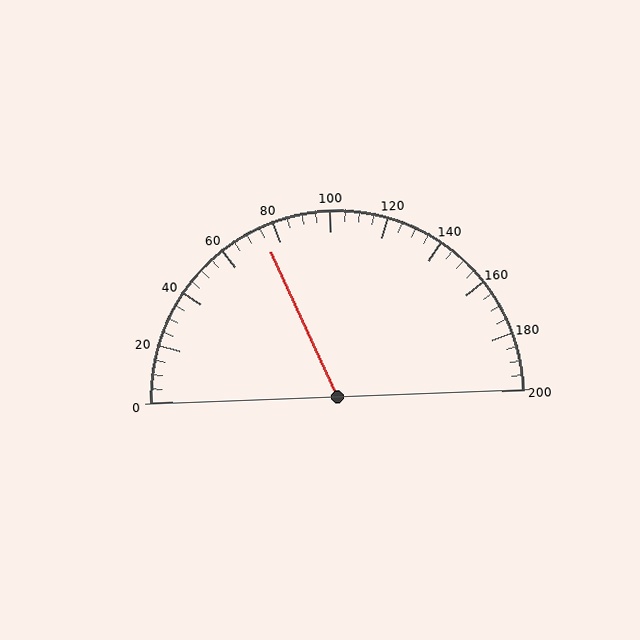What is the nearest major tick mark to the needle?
The nearest major tick mark is 80.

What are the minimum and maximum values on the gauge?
The gauge ranges from 0 to 200.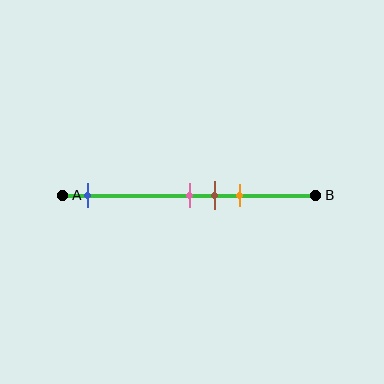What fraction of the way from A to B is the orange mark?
The orange mark is approximately 70% (0.7) of the way from A to B.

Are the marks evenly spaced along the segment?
No, the marks are not evenly spaced.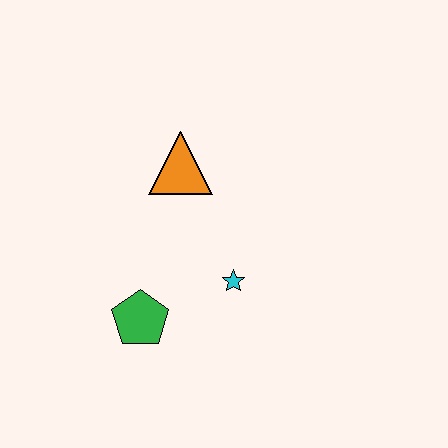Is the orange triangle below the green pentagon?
No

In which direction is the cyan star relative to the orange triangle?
The cyan star is below the orange triangle.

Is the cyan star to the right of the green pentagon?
Yes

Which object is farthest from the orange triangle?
The green pentagon is farthest from the orange triangle.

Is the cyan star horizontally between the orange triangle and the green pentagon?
No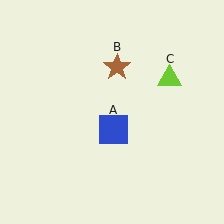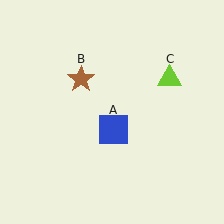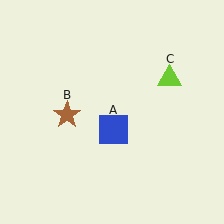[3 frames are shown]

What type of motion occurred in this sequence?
The brown star (object B) rotated counterclockwise around the center of the scene.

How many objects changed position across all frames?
1 object changed position: brown star (object B).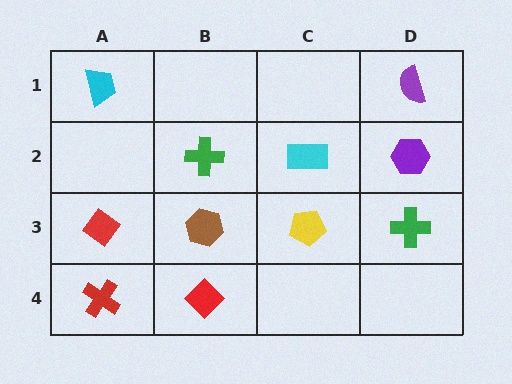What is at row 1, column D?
A purple semicircle.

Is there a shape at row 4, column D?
No, that cell is empty.